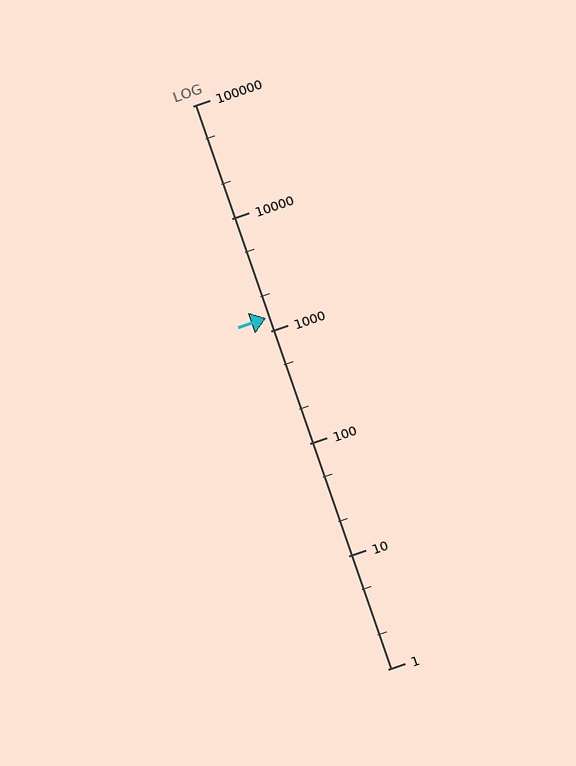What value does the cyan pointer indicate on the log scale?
The pointer indicates approximately 1300.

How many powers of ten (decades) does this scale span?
The scale spans 5 decades, from 1 to 100000.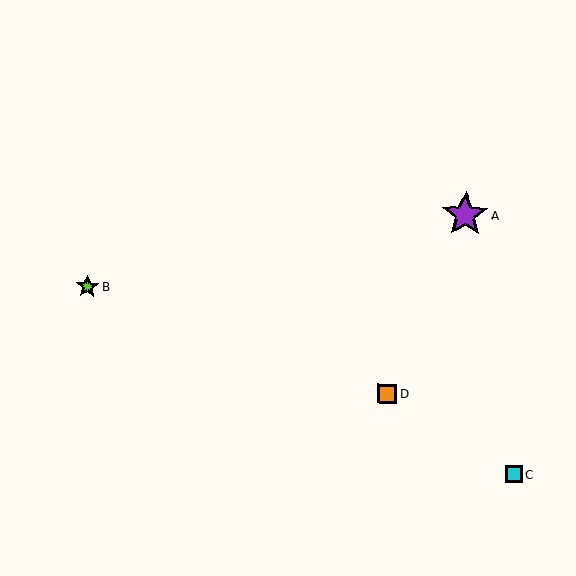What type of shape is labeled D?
Shape D is an orange square.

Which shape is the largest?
The purple star (labeled A) is the largest.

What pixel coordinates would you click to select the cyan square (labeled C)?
Click at (514, 474) to select the cyan square C.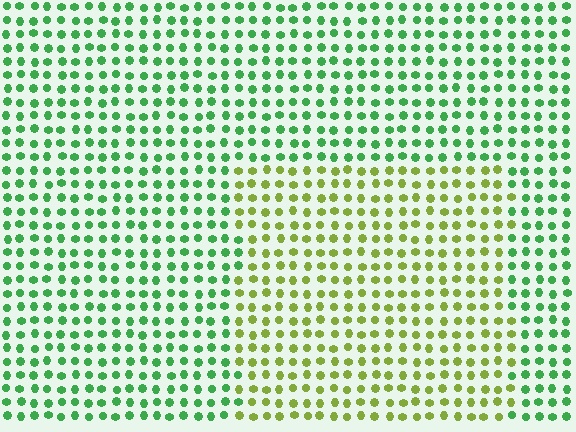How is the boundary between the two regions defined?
The boundary is defined purely by a slight shift in hue (about 48 degrees). Spacing, size, and orientation are identical on both sides.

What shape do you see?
I see a rectangle.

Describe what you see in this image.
The image is filled with small green elements in a uniform arrangement. A rectangle-shaped region is visible where the elements are tinted to a slightly different hue, forming a subtle color boundary.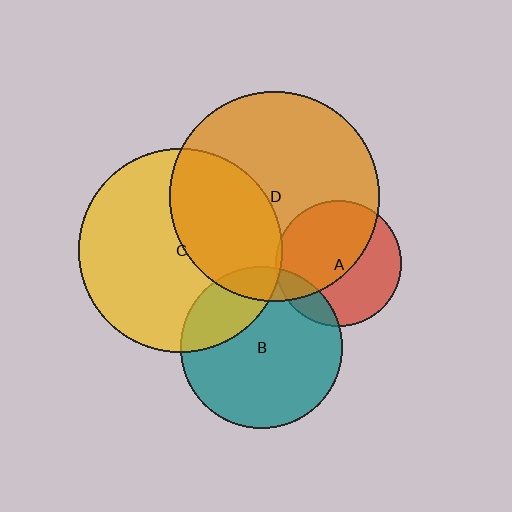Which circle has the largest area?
Circle D (orange).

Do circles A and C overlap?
Yes.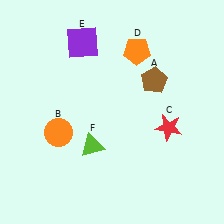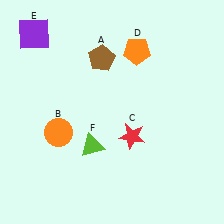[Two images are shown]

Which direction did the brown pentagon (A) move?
The brown pentagon (A) moved left.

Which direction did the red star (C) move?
The red star (C) moved left.